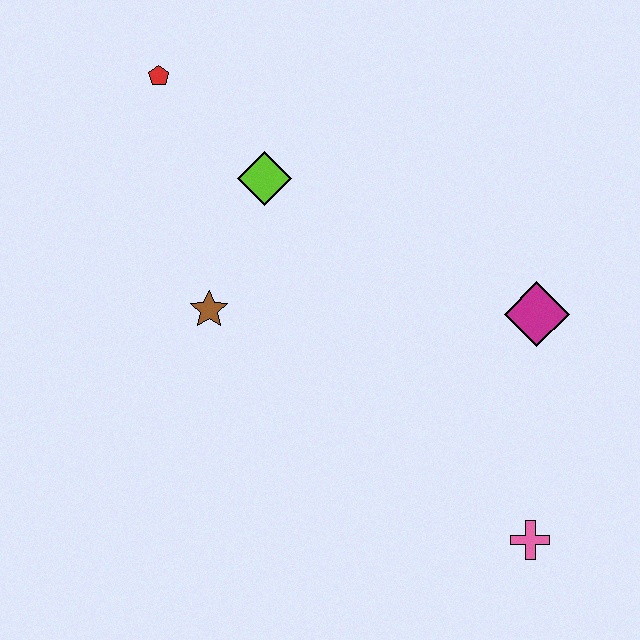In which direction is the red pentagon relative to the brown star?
The red pentagon is above the brown star.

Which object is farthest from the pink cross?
The red pentagon is farthest from the pink cross.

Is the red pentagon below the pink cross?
No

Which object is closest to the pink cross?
The magenta diamond is closest to the pink cross.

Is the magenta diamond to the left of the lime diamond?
No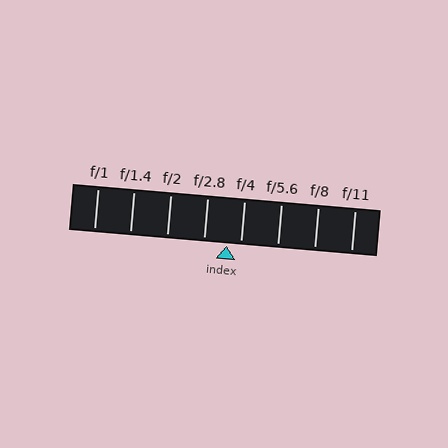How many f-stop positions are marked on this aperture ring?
There are 8 f-stop positions marked.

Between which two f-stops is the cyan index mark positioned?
The index mark is between f/2.8 and f/4.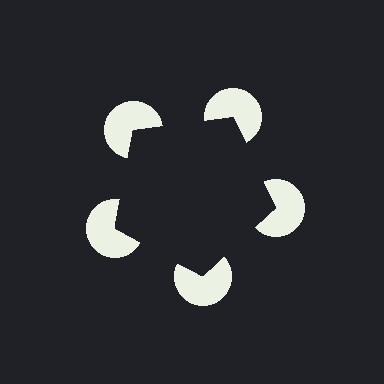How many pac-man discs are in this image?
There are 5 — one at each vertex of the illusory pentagon.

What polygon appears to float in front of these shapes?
An illusory pentagon — its edges are inferred from the aligned wedge cuts in the pac-man discs, not physically drawn.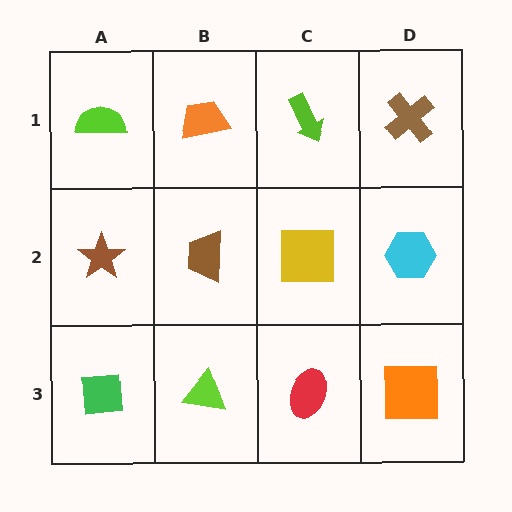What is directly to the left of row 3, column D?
A red ellipse.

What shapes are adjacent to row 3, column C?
A yellow square (row 2, column C), a lime triangle (row 3, column B), an orange square (row 3, column D).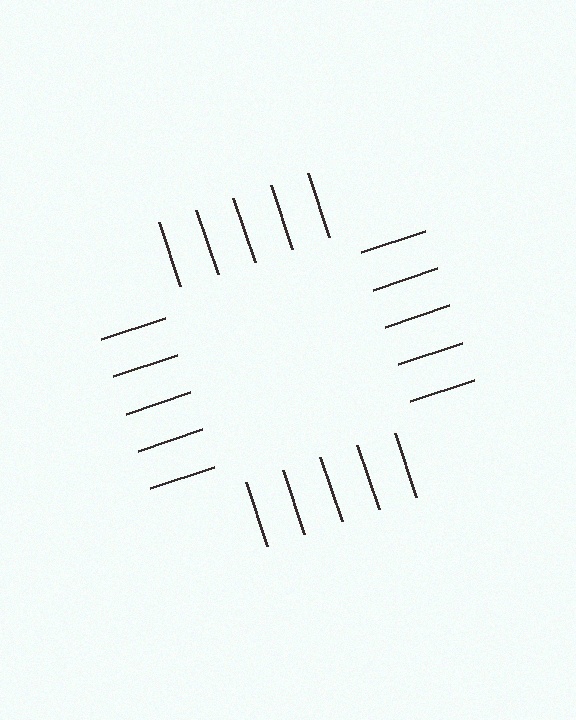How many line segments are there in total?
20 — 5 along each of the 4 edges.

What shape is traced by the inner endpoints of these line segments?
An illusory square — the line segments terminate on its edges but no continuous stroke is drawn.